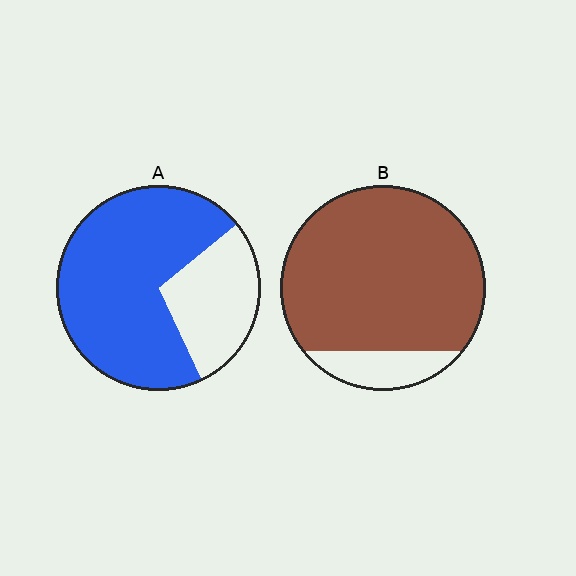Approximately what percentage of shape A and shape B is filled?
A is approximately 70% and B is approximately 85%.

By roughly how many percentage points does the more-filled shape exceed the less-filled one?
By roughly 15 percentage points (B over A).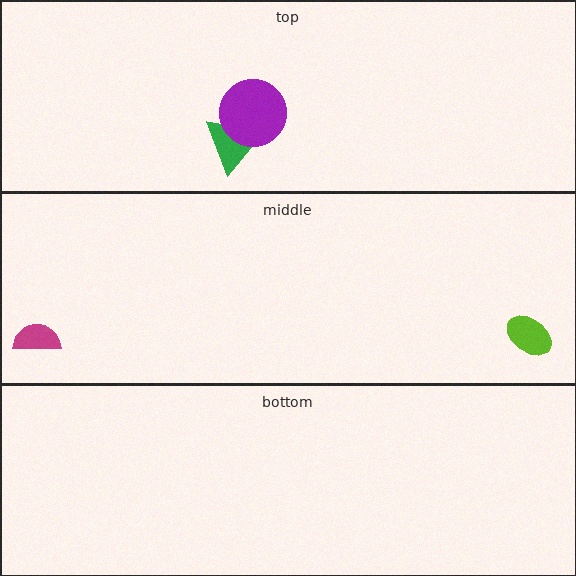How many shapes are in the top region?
2.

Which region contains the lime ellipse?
The middle region.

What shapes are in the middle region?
The lime ellipse, the magenta semicircle.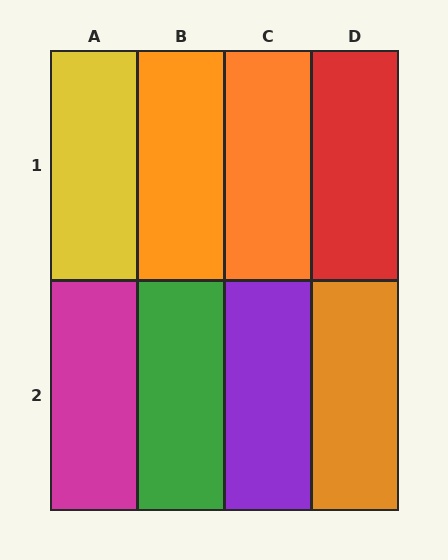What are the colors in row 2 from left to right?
Magenta, green, purple, orange.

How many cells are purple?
1 cell is purple.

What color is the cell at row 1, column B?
Orange.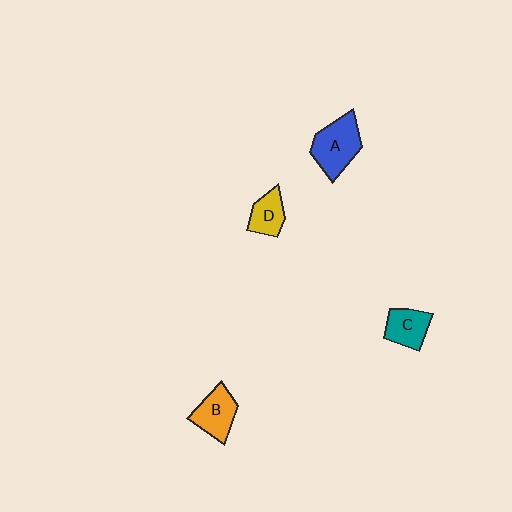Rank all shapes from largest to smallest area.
From largest to smallest: A (blue), B (orange), C (teal), D (yellow).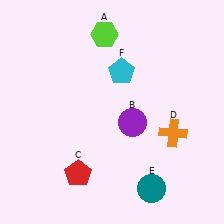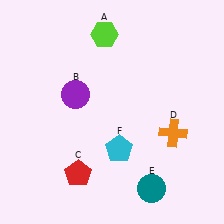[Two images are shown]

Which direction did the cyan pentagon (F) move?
The cyan pentagon (F) moved down.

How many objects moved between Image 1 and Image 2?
2 objects moved between the two images.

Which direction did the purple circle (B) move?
The purple circle (B) moved left.